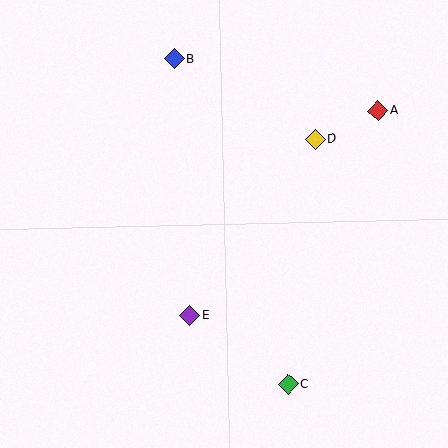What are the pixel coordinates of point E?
Point E is at (190, 315).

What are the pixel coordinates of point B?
Point B is at (175, 59).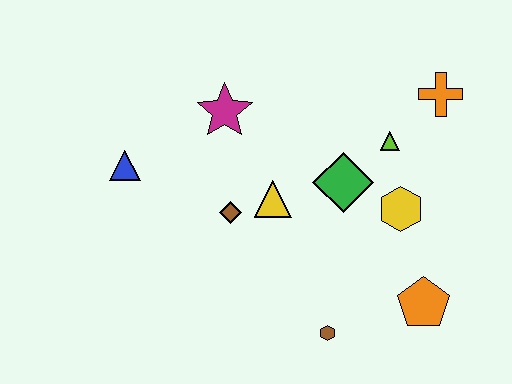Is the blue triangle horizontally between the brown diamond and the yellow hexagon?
No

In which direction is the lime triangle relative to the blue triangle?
The lime triangle is to the right of the blue triangle.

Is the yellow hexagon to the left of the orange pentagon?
Yes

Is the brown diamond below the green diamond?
Yes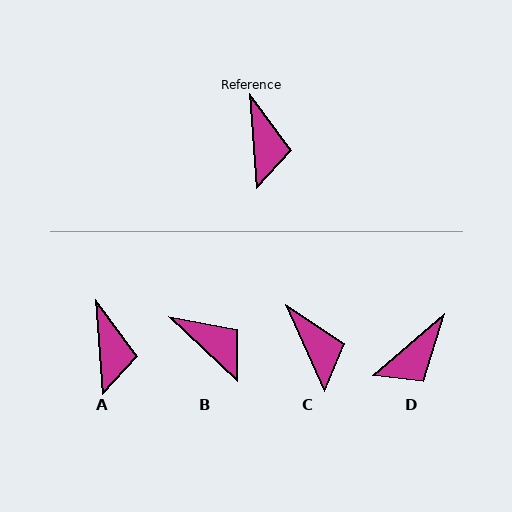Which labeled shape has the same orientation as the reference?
A.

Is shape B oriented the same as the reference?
No, it is off by about 43 degrees.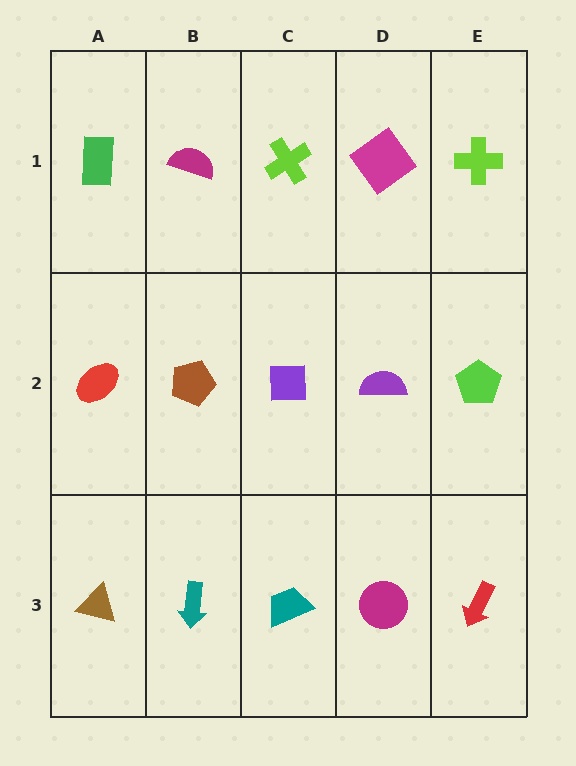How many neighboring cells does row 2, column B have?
4.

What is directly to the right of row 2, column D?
A lime pentagon.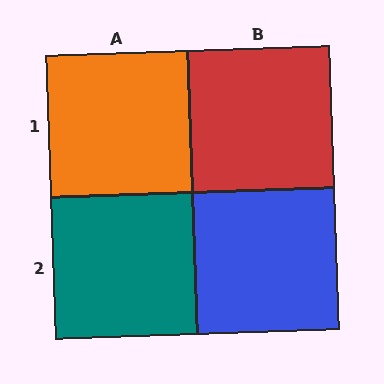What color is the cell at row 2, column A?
Teal.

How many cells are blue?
1 cell is blue.